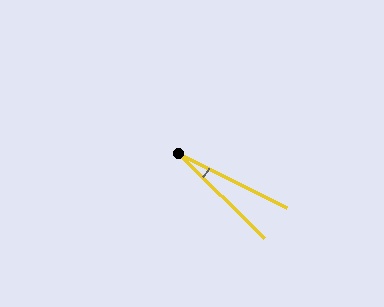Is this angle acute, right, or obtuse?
It is acute.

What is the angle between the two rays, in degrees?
Approximately 18 degrees.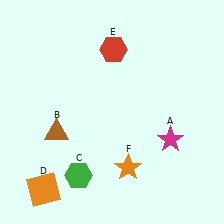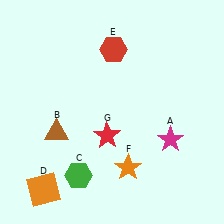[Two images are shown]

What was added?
A red star (G) was added in Image 2.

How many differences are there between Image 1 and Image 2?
There is 1 difference between the two images.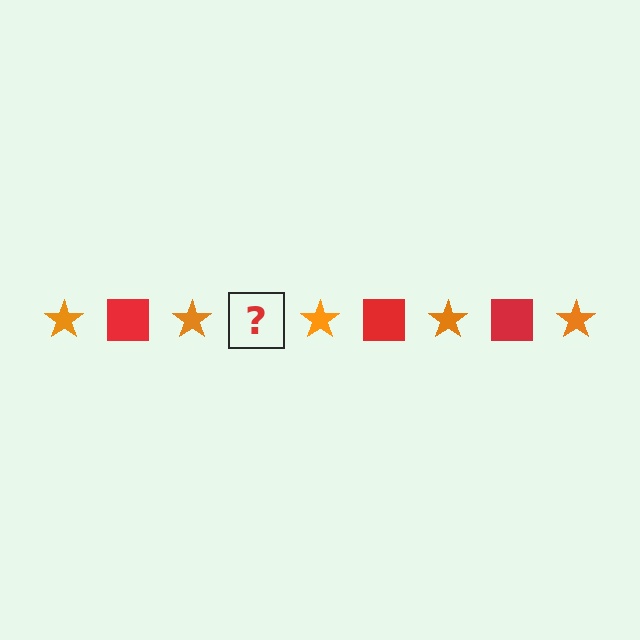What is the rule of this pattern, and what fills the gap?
The rule is that the pattern alternates between orange star and red square. The gap should be filled with a red square.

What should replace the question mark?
The question mark should be replaced with a red square.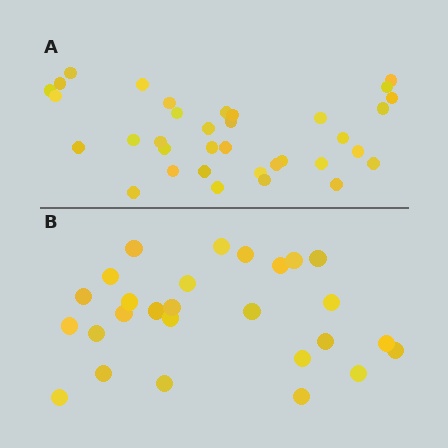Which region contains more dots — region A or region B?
Region A (the top region) has more dots.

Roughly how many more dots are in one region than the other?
Region A has roughly 8 or so more dots than region B.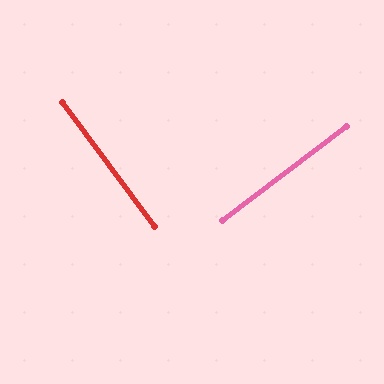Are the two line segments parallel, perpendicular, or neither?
Perpendicular — they meet at approximately 89°.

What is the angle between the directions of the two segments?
Approximately 89 degrees.